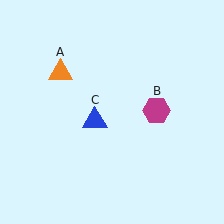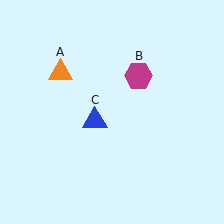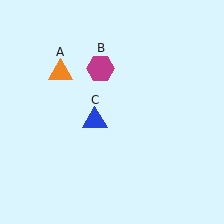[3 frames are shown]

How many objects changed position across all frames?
1 object changed position: magenta hexagon (object B).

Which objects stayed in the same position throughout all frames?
Orange triangle (object A) and blue triangle (object C) remained stationary.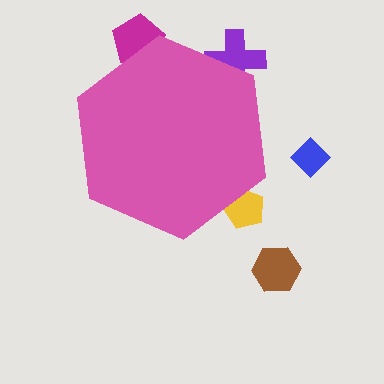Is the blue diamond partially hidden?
No, the blue diamond is fully visible.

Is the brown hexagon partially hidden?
No, the brown hexagon is fully visible.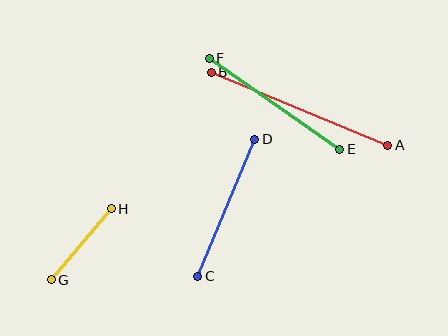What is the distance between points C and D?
The distance is approximately 148 pixels.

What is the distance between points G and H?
The distance is approximately 93 pixels.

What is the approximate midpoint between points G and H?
The midpoint is at approximately (81, 244) pixels.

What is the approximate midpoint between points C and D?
The midpoint is at approximately (226, 208) pixels.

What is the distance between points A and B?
The distance is approximately 191 pixels.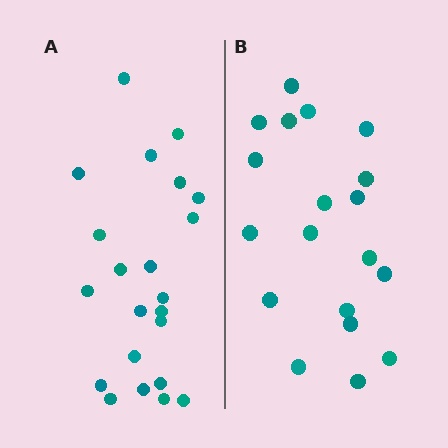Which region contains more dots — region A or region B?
Region A (the left region) has more dots.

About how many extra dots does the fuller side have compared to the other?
Region A has just a few more — roughly 2 or 3 more dots than region B.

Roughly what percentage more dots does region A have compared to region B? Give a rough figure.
About 15% more.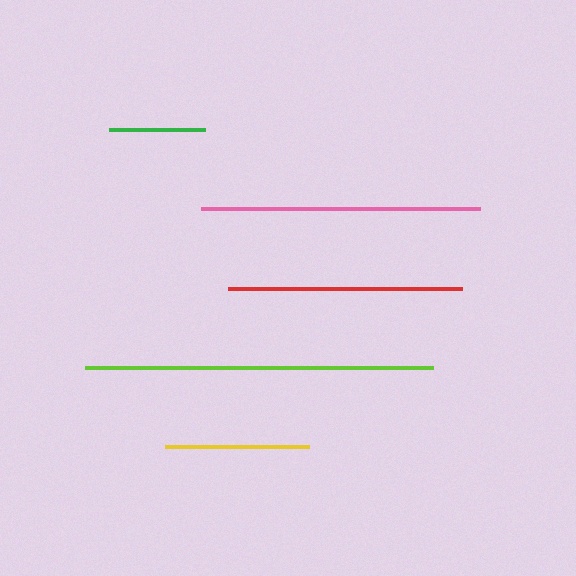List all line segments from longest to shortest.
From longest to shortest: lime, pink, red, yellow, green.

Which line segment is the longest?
The lime line is the longest at approximately 348 pixels.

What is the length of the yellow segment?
The yellow segment is approximately 145 pixels long.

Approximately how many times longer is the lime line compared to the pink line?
The lime line is approximately 1.3 times the length of the pink line.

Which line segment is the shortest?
The green line is the shortest at approximately 96 pixels.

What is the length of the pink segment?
The pink segment is approximately 278 pixels long.